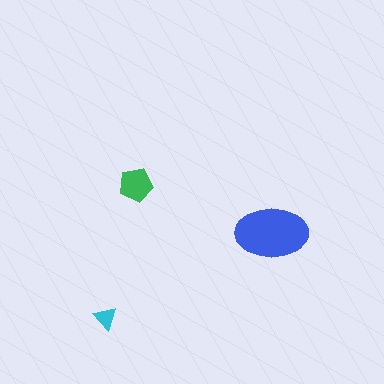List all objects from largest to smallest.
The blue ellipse, the green pentagon, the cyan triangle.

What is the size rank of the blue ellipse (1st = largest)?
1st.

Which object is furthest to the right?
The blue ellipse is rightmost.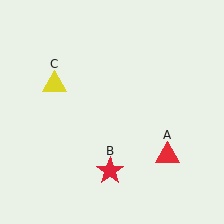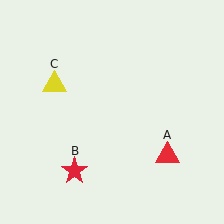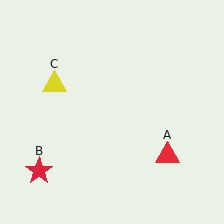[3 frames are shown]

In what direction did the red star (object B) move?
The red star (object B) moved left.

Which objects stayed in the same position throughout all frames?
Red triangle (object A) and yellow triangle (object C) remained stationary.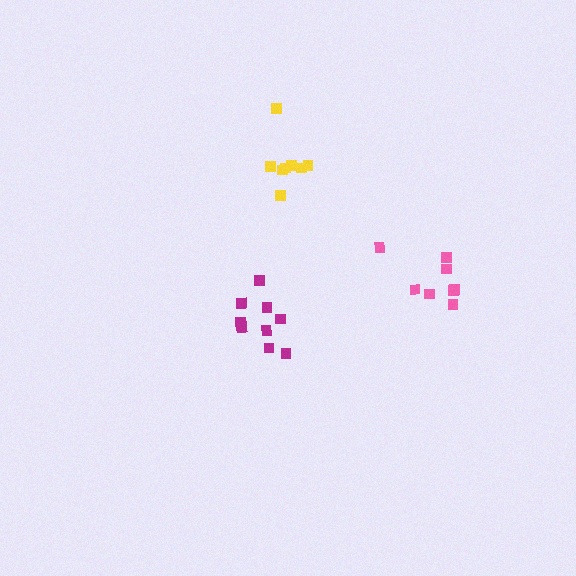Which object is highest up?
The yellow cluster is topmost.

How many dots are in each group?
Group 1: 8 dots, Group 2: 9 dots, Group 3: 8 dots (25 total).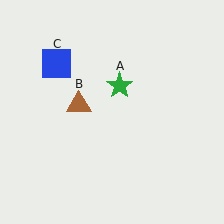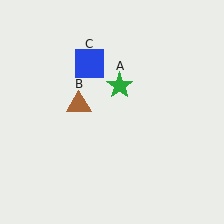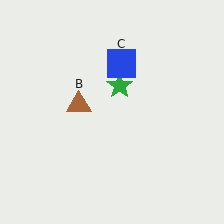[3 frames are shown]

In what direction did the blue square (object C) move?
The blue square (object C) moved right.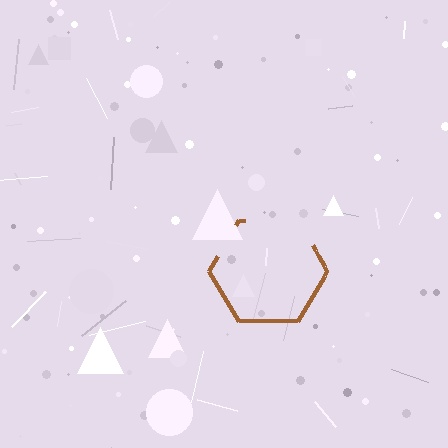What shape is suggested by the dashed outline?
The dashed outline suggests a hexagon.